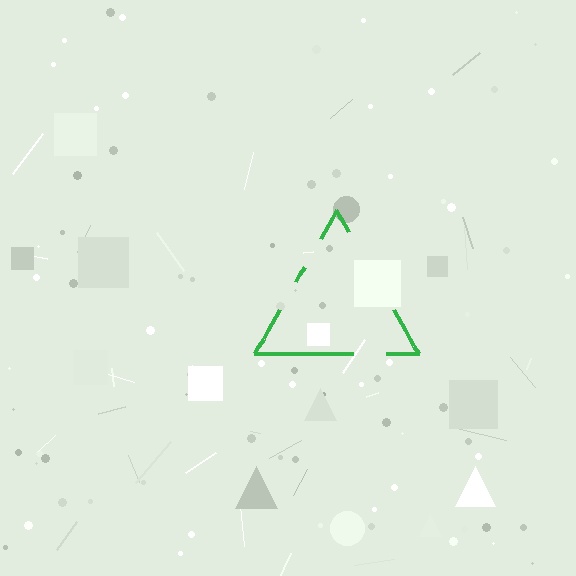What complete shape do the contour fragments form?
The contour fragments form a triangle.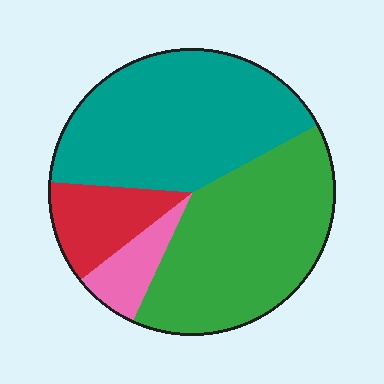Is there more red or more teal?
Teal.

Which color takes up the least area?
Pink, at roughly 10%.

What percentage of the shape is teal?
Teal takes up about two fifths (2/5) of the shape.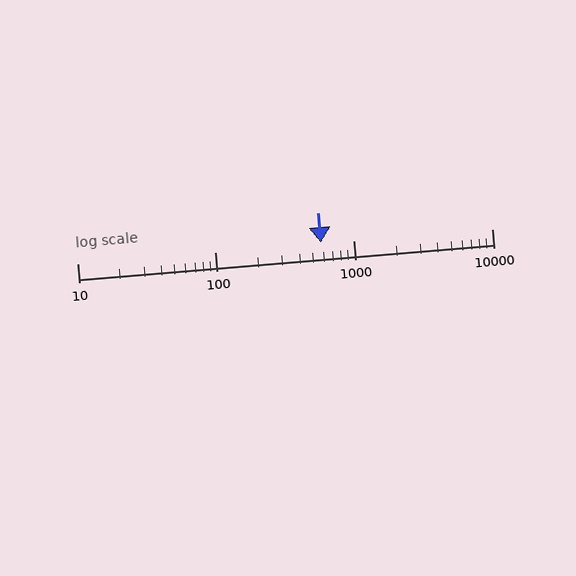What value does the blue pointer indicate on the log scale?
The pointer indicates approximately 580.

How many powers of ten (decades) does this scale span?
The scale spans 3 decades, from 10 to 10000.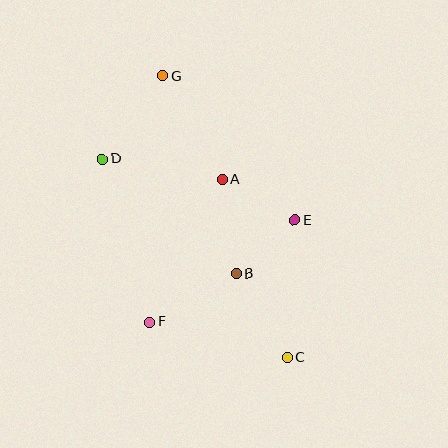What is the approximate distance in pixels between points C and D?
The distance between C and D is approximately 271 pixels.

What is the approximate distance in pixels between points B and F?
The distance between B and F is approximately 99 pixels.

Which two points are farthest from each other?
Points C and G are farthest from each other.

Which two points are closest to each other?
Points B and E are closest to each other.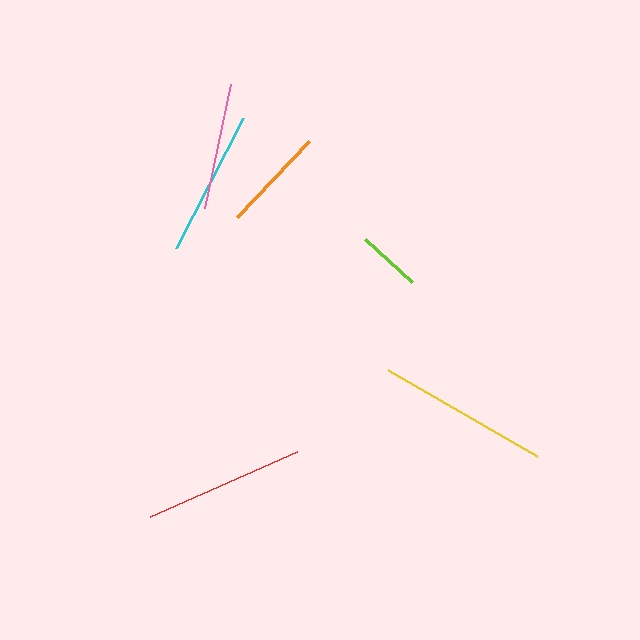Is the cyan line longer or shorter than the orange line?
The cyan line is longer than the orange line.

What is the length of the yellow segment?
The yellow segment is approximately 172 pixels long.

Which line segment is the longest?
The yellow line is the longest at approximately 172 pixels.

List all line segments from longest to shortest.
From longest to shortest: yellow, red, cyan, pink, orange, lime.